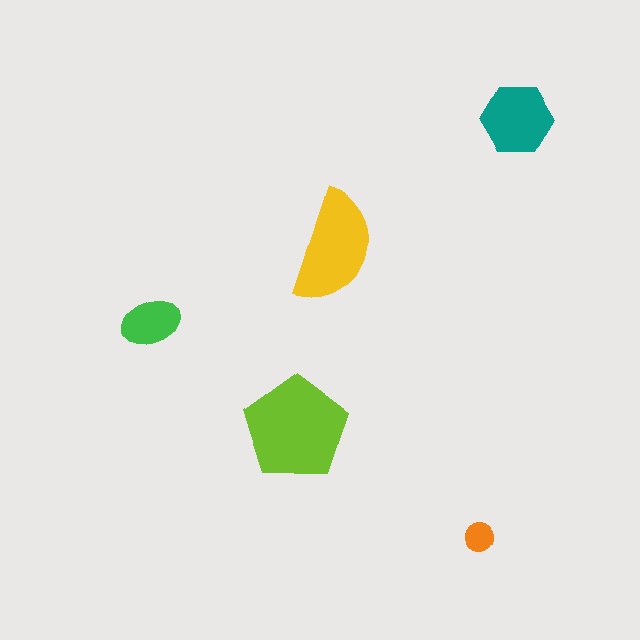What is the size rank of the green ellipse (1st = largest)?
4th.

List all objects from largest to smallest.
The lime pentagon, the yellow semicircle, the teal hexagon, the green ellipse, the orange circle.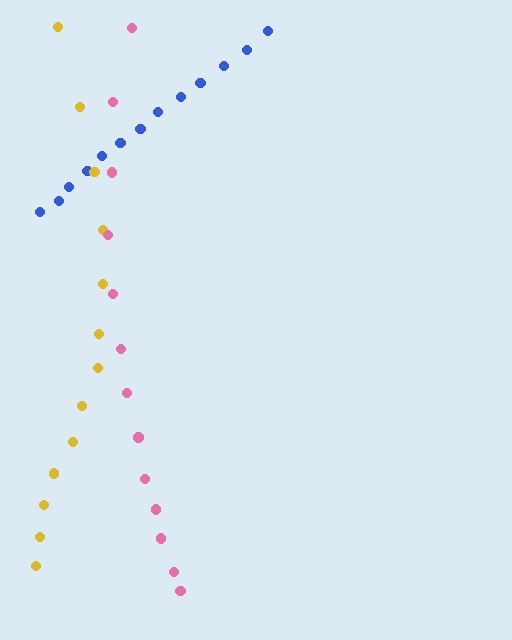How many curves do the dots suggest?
There are 3 distinct paths.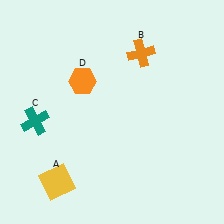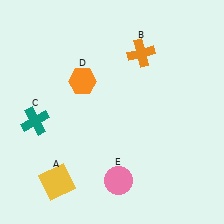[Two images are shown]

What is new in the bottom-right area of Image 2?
A pink circle (E) was added in the bottom-right area of Image 2.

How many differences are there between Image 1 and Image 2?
There is 1 difference between the two images.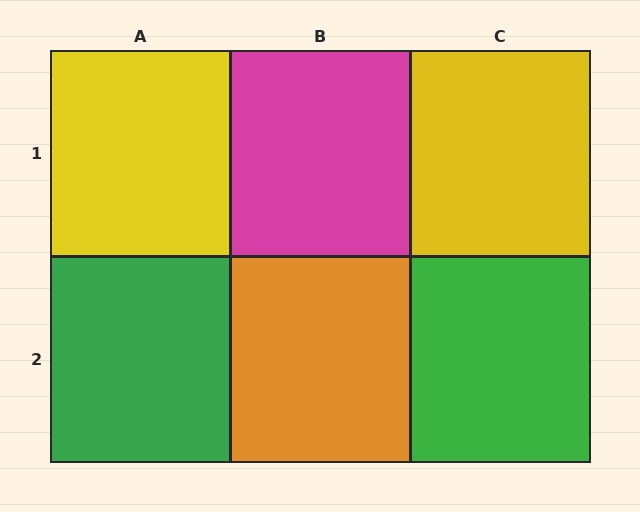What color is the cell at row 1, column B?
Magenta.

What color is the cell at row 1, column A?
Yellow.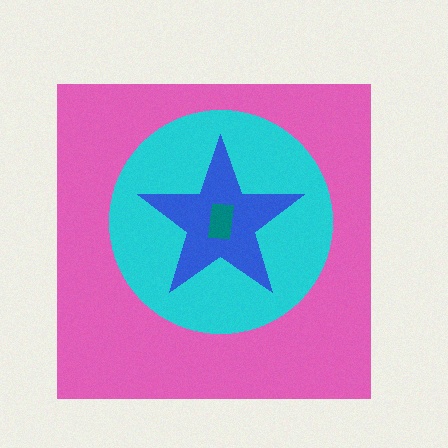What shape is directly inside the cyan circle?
The blue star.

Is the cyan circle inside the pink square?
Yes.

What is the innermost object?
The teal rectangle.